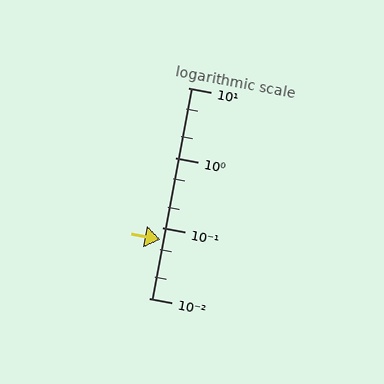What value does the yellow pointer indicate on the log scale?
The pointer indicates approximately 0.068.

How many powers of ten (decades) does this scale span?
The scale spans 3 decades, from 0.01 to 10.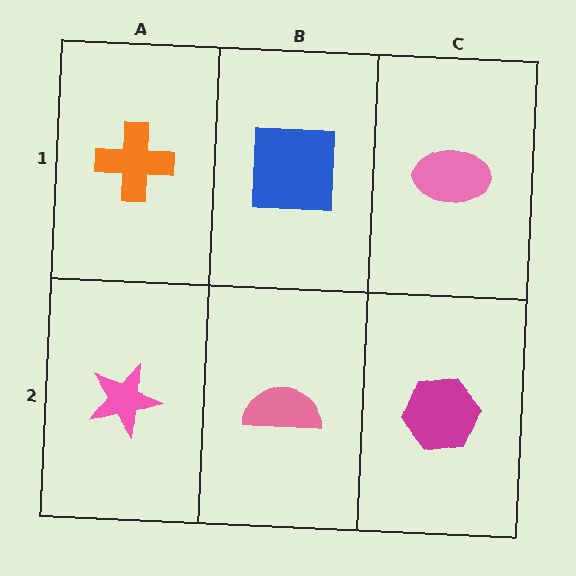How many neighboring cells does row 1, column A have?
2.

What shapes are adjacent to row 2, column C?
A pink ellipse (row 1, column C), a pink semicircle (row 2, column B).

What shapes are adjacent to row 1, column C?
A magenta hexagon (row 2, column C), a blue square (row 1, column B).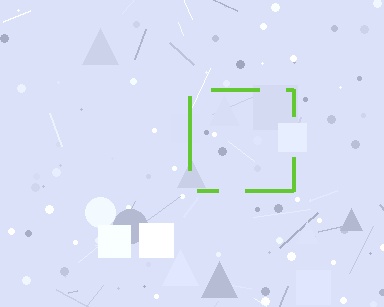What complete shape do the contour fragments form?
The contour fragments form a square.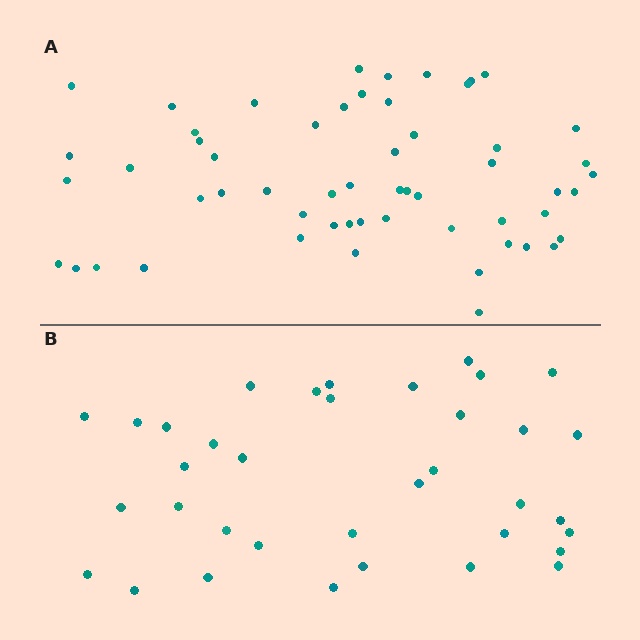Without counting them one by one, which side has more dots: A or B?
Region A (the top region) has more dots.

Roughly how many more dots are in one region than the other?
Region A has approximately 20 more dots than region B.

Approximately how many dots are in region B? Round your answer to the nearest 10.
About 40 dots. (The exact count is 36, which rounds to 40.)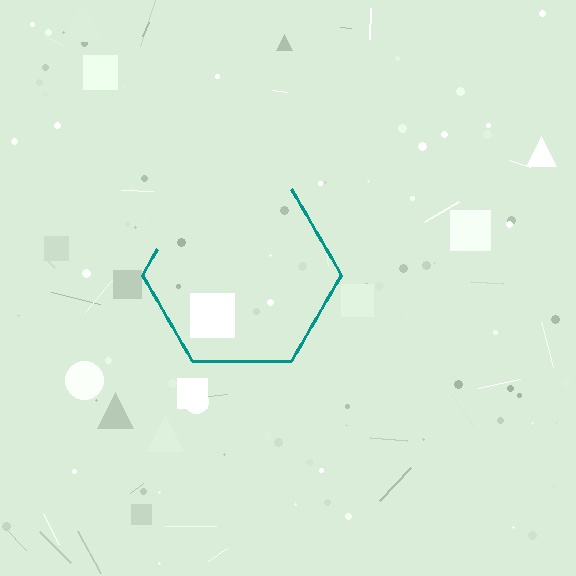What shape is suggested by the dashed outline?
The dashed outline suggests a hexagon.